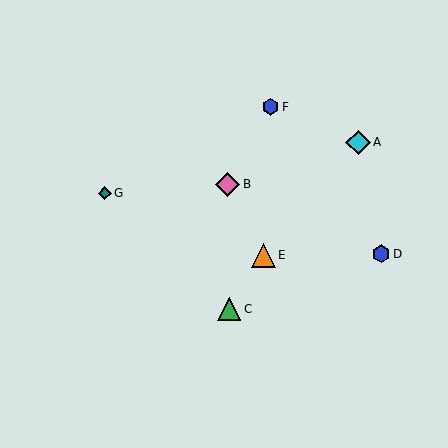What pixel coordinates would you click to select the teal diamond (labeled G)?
Click at (105, 193) to select the teal diamond G.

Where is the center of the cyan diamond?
The center of the cyan diamond is at (358, 142).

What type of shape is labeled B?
Shape B is a pink diamond.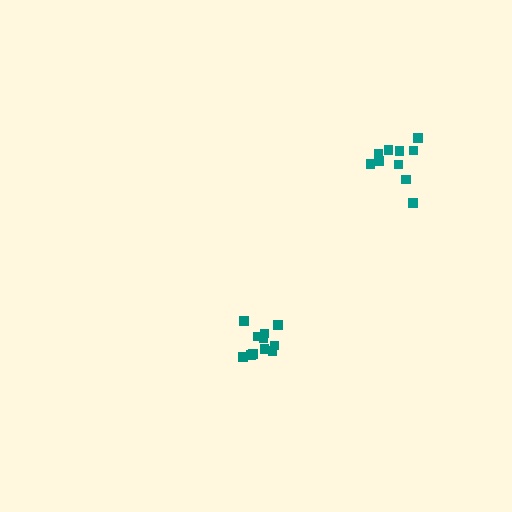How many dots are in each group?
Group 1: 10 dots, Group 2: 11 dots (21 total).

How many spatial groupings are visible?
There are 2 spatial groupings.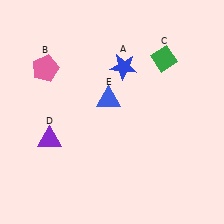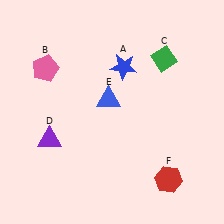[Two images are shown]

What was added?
A red hexagon (F) was added in Image 2.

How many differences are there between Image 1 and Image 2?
There is 1 difference between the two images.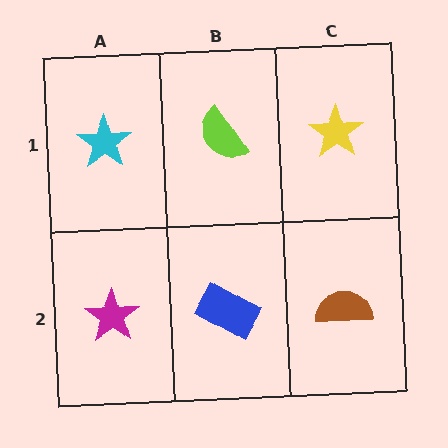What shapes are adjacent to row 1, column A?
A magenta star (row 2, column A), a lime semicircle (row 1, column B).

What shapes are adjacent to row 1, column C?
A brown semicircle (row 2, column C), a lime semicircle (row 1, column B).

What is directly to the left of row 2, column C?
A blue rectangle.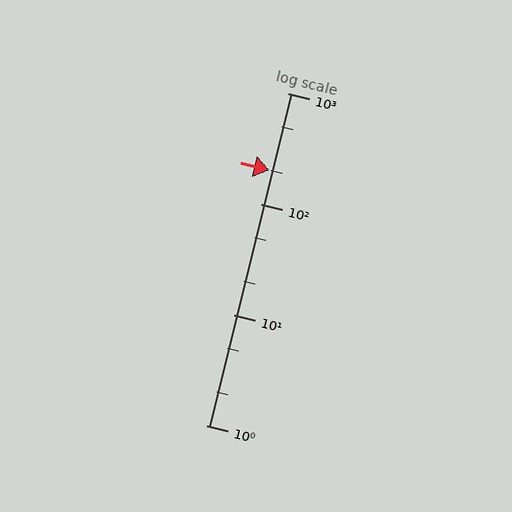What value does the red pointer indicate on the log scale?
The pointer indicates approximately 200.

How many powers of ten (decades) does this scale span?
The scale spans 3 decades, from 1 to 1000.